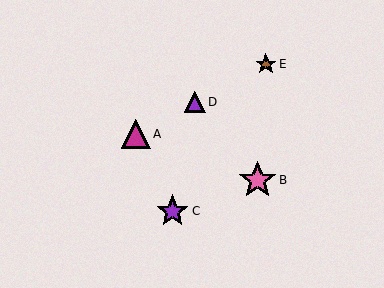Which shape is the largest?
The pink star (labeled B) is the largest.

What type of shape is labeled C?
Shape C is a purple star.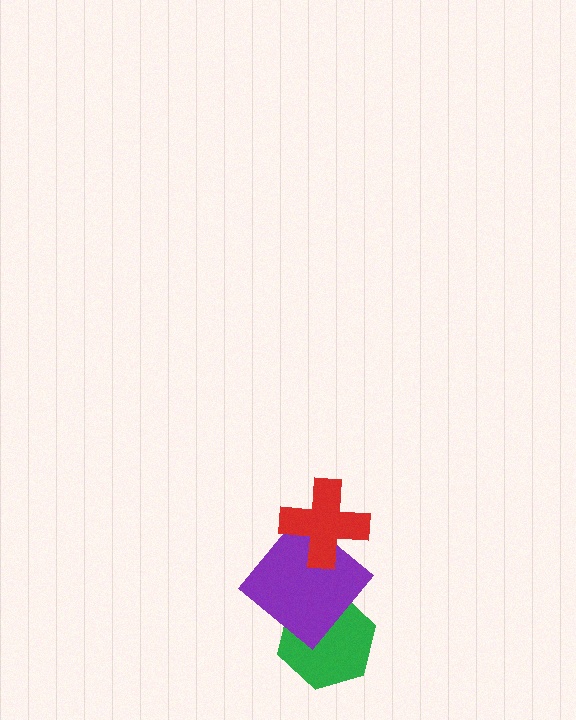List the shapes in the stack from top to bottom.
From top to bottom: the red cross, the purple diamond, the green hexagon.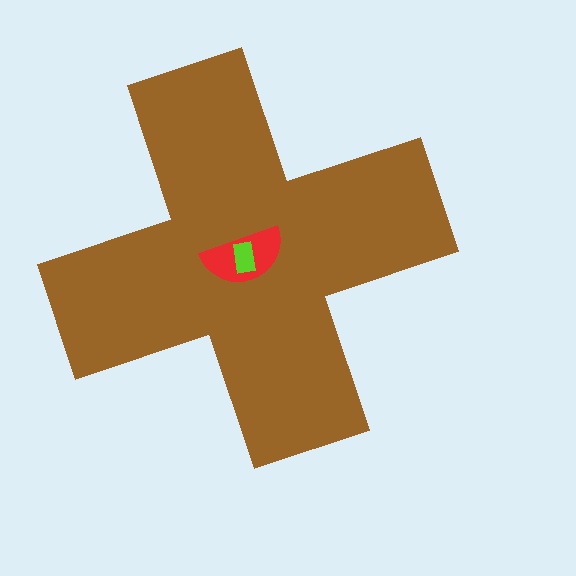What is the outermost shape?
The brown cross.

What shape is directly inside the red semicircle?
The lime rectangle.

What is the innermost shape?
The lime rectangle.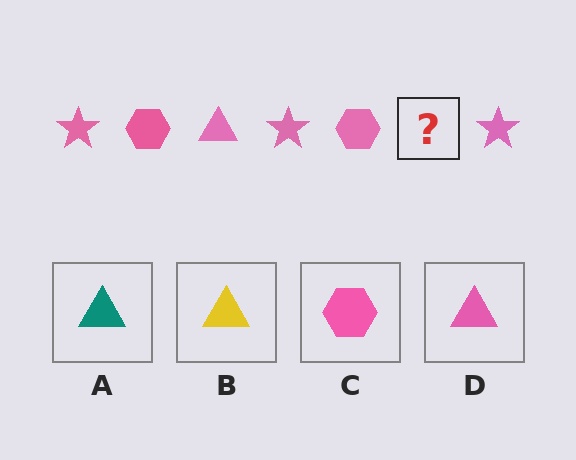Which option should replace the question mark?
Option D.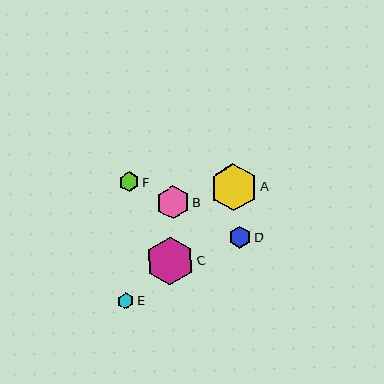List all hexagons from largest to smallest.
From largest to smallest: C, A, B, D, F, E.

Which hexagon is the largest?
Hexagon C is the largest with a size of approximately 48 pixels.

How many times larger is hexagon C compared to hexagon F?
Hexagon C is approximately 2.4 times the size of hexagon F.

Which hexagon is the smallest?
Hexagon E is the smallest with a size of approximately 16 pixels.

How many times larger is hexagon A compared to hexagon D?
Hexagon A is approximately 2.1 times the size of hexagon D.